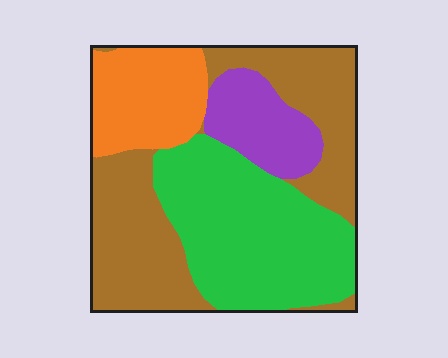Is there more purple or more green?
Green.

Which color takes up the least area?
Purple, at roughly 10%.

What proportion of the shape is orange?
Orange covers around 15% of the shape.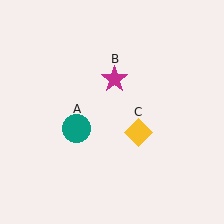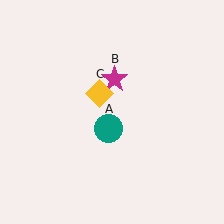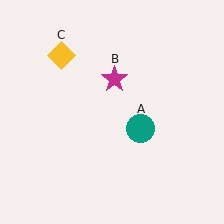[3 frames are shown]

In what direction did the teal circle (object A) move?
The teal circle (object A) moved right.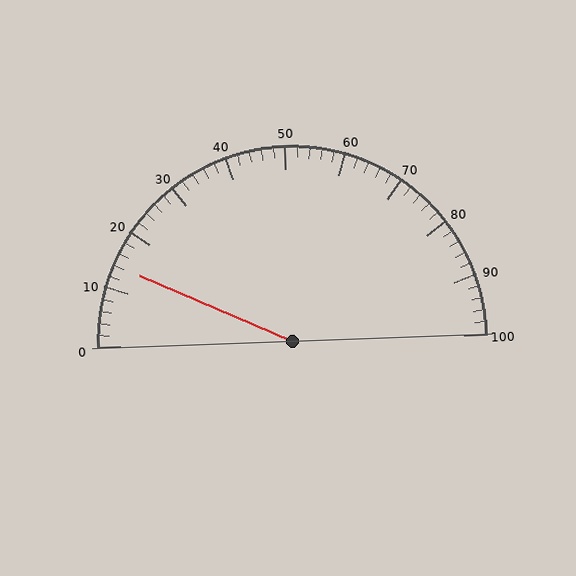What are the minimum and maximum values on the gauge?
The gauge ranges from 0 to 100.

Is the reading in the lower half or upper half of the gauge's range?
The reading is in the lower half of the range (0 to 100).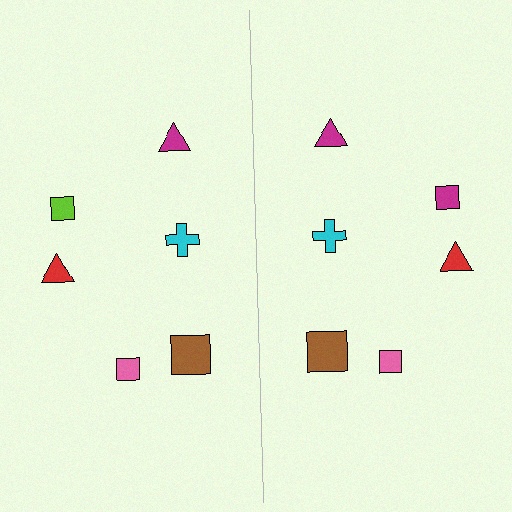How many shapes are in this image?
There are 12 shapes in this image.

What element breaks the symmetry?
The magenta square on the right side breaks the symmetry — its mirror counterpart is lime.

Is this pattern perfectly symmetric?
No, the pattern is not perfectly symmetric. The magenta square on the right side breaks the symmetry — its mirror counterpart is lime.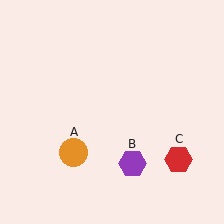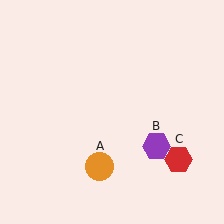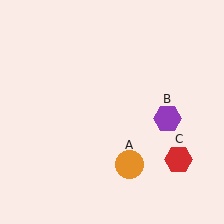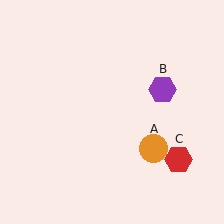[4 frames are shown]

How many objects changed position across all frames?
2 objects changed position: orange circle (object A), purple hexagon (object B).